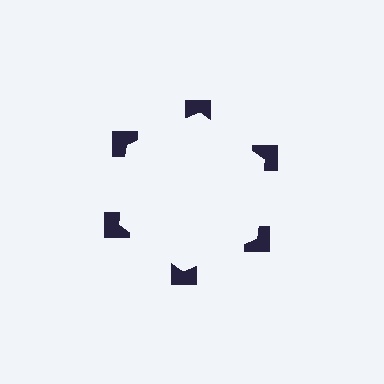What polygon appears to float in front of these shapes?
An illusory hexagon — its edges are inferred from the aligned wedge cuts in the notched squares, not physically drawn.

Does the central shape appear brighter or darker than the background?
It typically appears slightly brighter than the background, even though no actual brightness change is drawn.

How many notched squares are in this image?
There are 6 — one at each vertex of the illusory hexagon.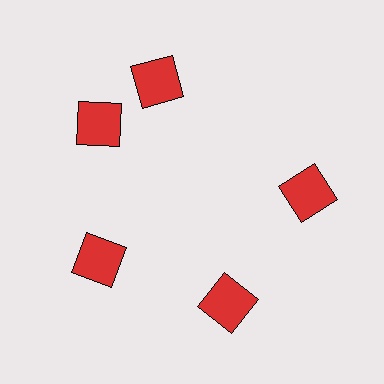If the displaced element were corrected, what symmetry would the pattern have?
It would have 5-fold rotational symmetry — the pattern would map onto itself every 72 degrees.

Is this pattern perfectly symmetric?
No. The 5 red squares are arranged in a ring, but one element near the 1 o'clock position is rotated out of alignment along the ring, breaking the 5-fold rotational symmetry.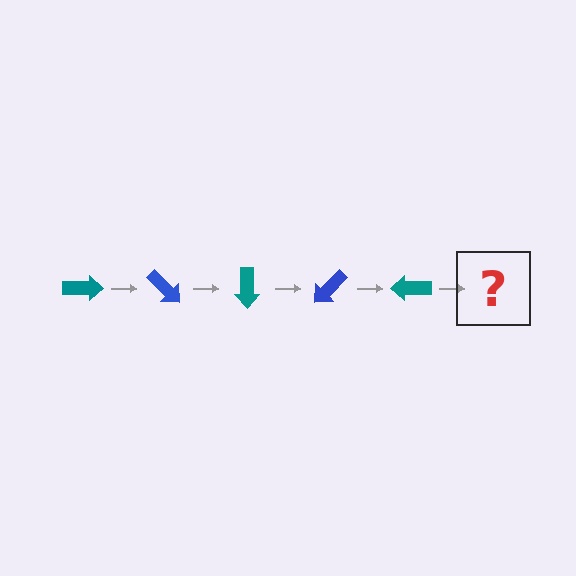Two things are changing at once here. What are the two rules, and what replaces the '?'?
The two rules are that it rotates 45 degrees each step and the color cycles through teal and blue. The '?' should be a blue arrow, rotated 225 degrees from the start.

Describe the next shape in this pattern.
It should be a blue arrow, rotated 225 degrees from the start.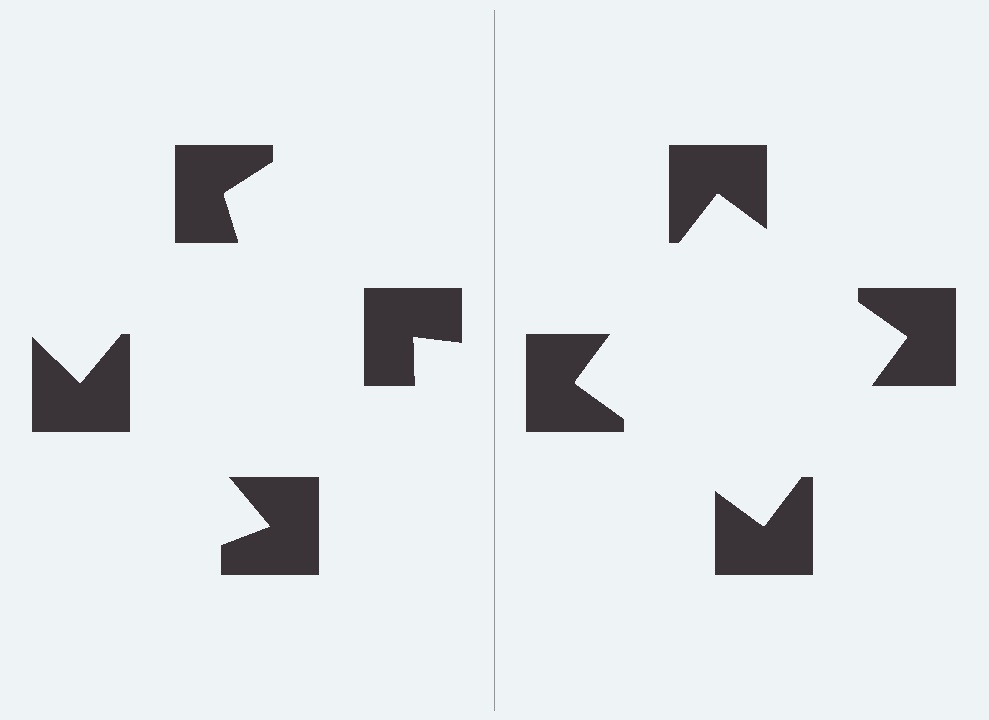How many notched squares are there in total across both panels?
8 — 4 on each side.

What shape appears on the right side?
An illusory square.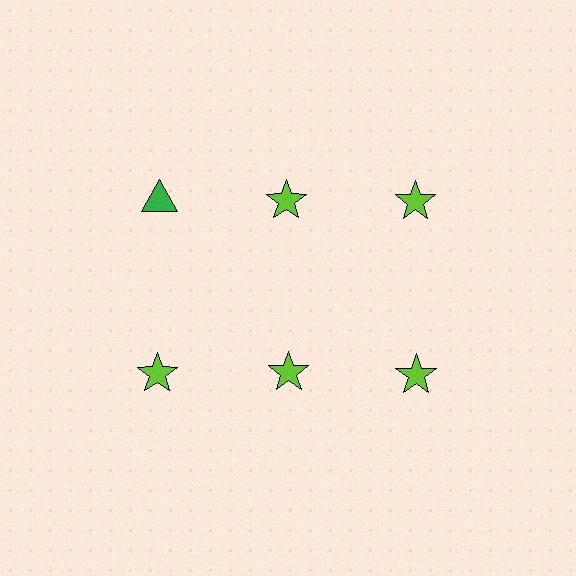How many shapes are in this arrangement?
There are 6 shapes arranged in a grid pattern.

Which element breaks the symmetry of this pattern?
The green triangle in the top row, leftmost column breaks the symmetry. All other shapes are lime stars.